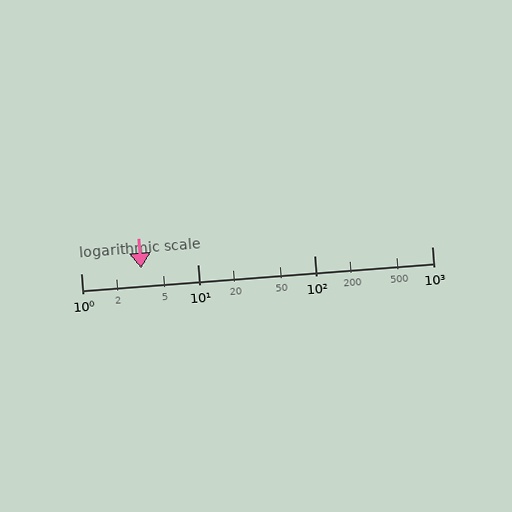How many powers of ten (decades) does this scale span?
The scale spans 3 decades, from 1 to 1000.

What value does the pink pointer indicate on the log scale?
The pointer indicates approximately 3.3.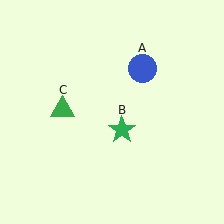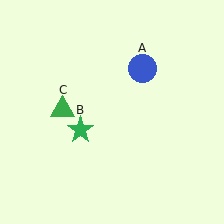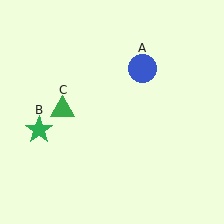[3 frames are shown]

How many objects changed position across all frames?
1 object changed position: green star (object B).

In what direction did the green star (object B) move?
The green star (object B) moved left.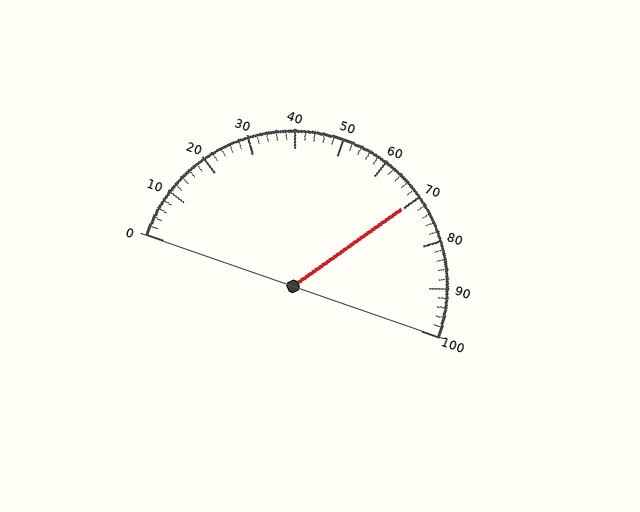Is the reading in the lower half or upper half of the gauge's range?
The reading is in the upper half of the range (0 to 100).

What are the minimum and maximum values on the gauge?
The gauge ranges from 0 to 100.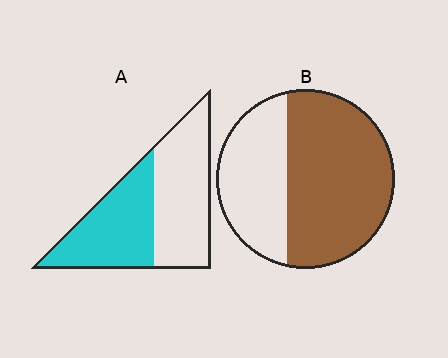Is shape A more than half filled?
Roughly half.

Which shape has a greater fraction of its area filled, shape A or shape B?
Shape B.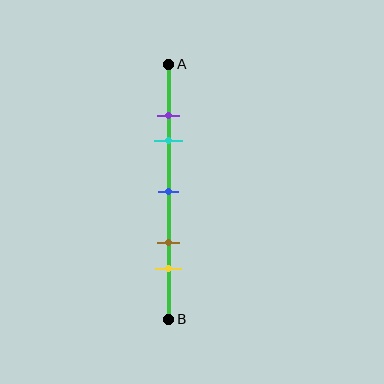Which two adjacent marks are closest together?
The purple and cyan marks are the closest adjacent pair.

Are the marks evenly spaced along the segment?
No, the marks are not evenly spaced.